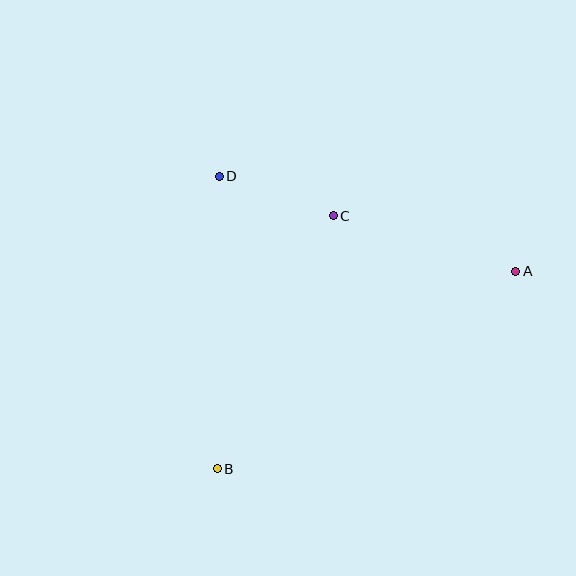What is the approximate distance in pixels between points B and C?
The distance between B and C is approximately 278 pixels.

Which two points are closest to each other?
Points C and D are closest to each other.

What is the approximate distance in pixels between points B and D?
The distance between B and D is approximately 293 pixels.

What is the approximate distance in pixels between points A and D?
The distance between A and D is approximately 311 pixels.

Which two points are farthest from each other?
Points A and B are farthest from each other.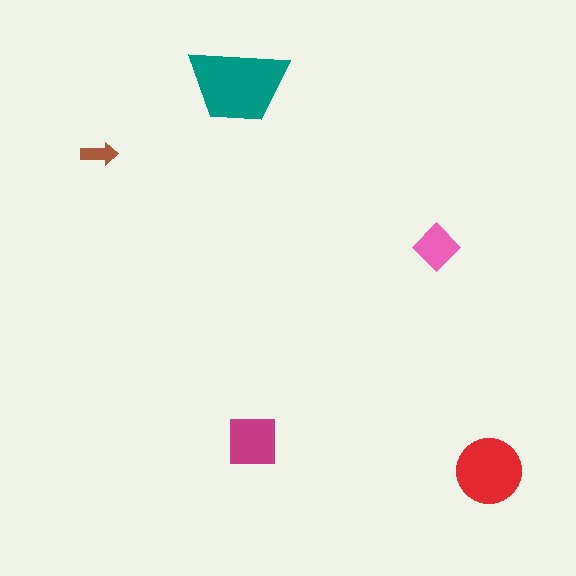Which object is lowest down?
The red circle is bottommost.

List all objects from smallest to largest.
The brown arrow, the pink diamond, the magenta square, the red circle, the teal trapezoid.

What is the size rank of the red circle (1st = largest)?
2nd.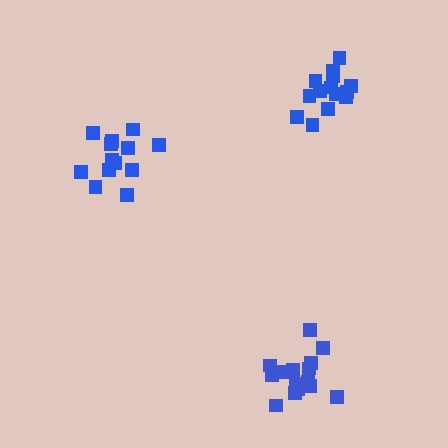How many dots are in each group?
Group 1: 13 dots, Group 2: 14 dots, Group 3: 15 dots (42 total).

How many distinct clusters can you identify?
There are 3 distinct clusters.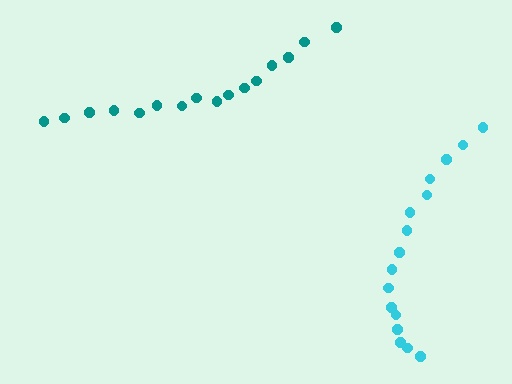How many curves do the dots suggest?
There are 2 distinct paths.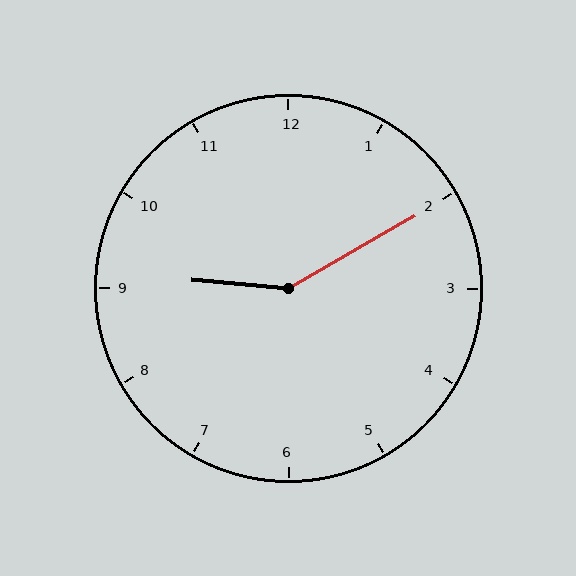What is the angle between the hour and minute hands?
Approximately 145 degrees.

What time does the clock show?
9:10.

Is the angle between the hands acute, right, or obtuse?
It is obtuse.